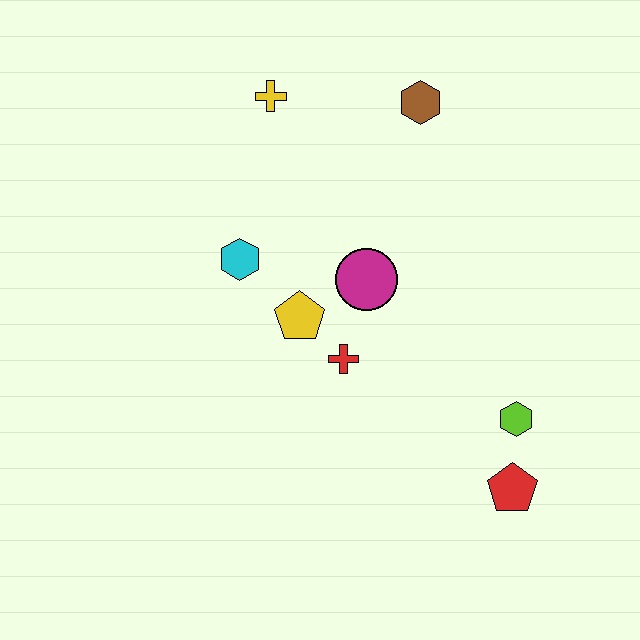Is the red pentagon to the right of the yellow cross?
Yes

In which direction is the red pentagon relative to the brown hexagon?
The red pentagon is below the brown hexagon.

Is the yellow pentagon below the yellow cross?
Yes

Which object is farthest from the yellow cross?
The red pentagon is farthest from the yellow cross.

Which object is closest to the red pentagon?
The lime hexagon is closest to the red pentagon.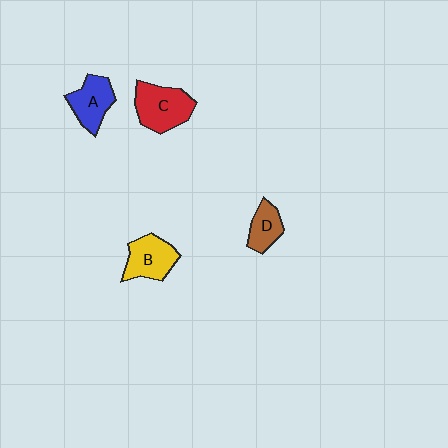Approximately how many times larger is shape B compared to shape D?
Approximately 1.5 times.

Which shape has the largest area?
Shape C (red).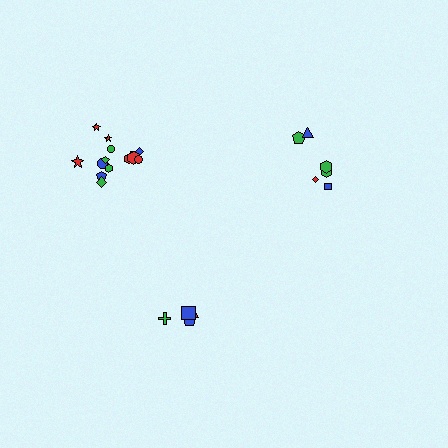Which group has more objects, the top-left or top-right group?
The top-left group.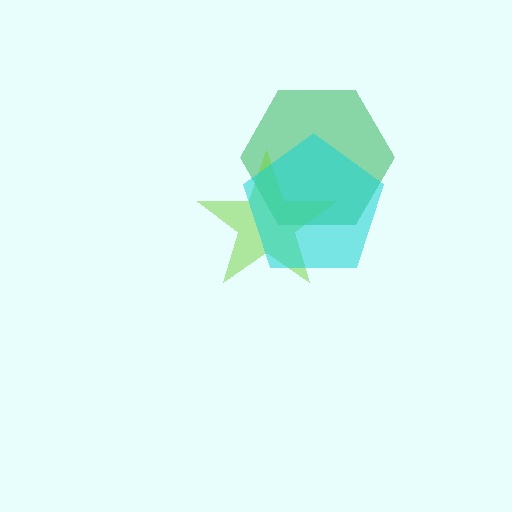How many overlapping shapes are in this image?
There are 3 overlapping shapes in the image.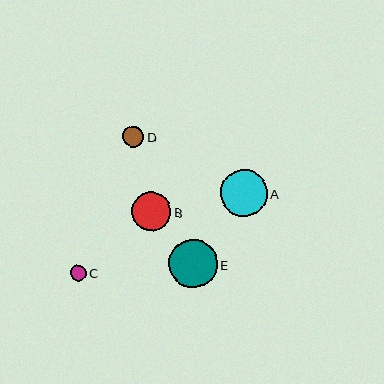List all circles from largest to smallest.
From largest to smallest: E, A, B, D, C.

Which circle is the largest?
Circle E is the largest with a size of approximately 48 pixels.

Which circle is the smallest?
Circle C is the smallest with a size of approximately 16 pixels.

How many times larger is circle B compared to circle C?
Circle B is approximately 2.5 times the size of circle C.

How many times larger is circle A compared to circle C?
Circle A is approximately 3.0 times the size of circle C.